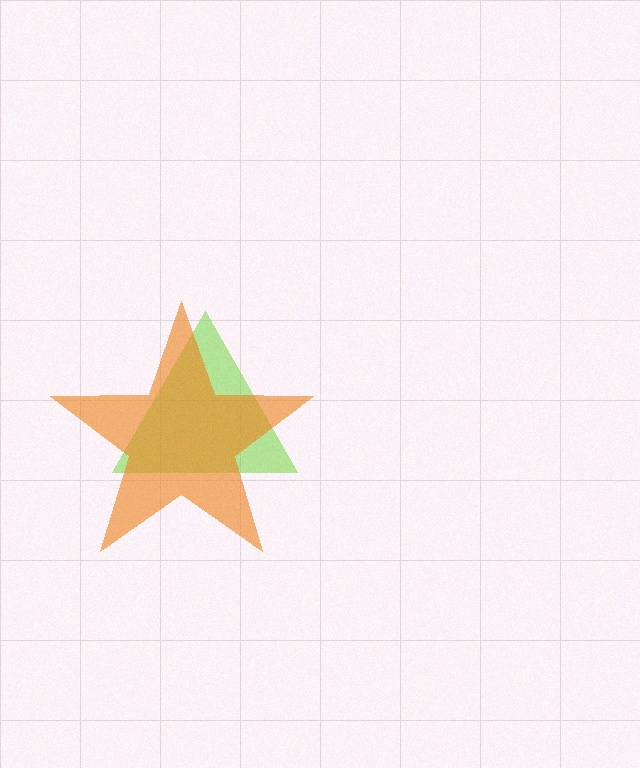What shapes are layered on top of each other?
The layered shapes are: a lime triangle, an orange star.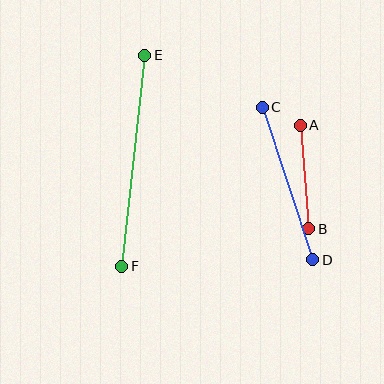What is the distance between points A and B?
The distance is approximately 104 pixels.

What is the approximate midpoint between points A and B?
The midpoint is at approximately (304, 177) pixels.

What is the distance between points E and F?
The distance is approximately 212 pixels.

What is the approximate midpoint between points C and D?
The midpoint is at approximately (287, 184) pixels.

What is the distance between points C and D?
The distance is approximately 160 pixels.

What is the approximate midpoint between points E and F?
The midpoint is at approximately (133, 161) pixels.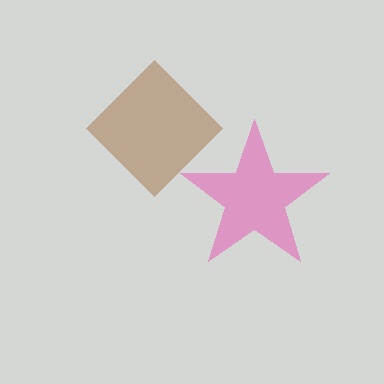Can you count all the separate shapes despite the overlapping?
Yes, there are 2 separate shapes.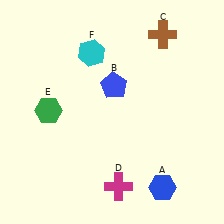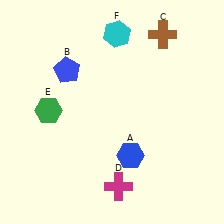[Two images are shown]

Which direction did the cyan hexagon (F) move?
The cyan hexagon (F) moved right.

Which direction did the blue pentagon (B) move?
The blue pentagon (B) moved left.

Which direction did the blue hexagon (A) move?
The blue hexagon (A) moved left.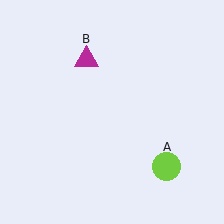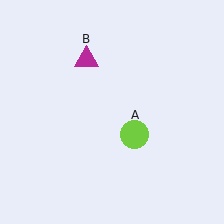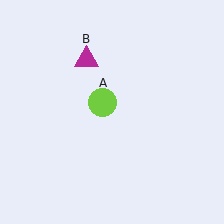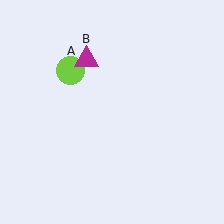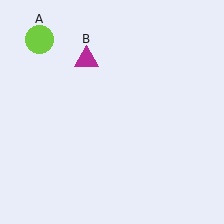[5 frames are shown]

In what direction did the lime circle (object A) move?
The lime circle (object A) moved up and to the left.